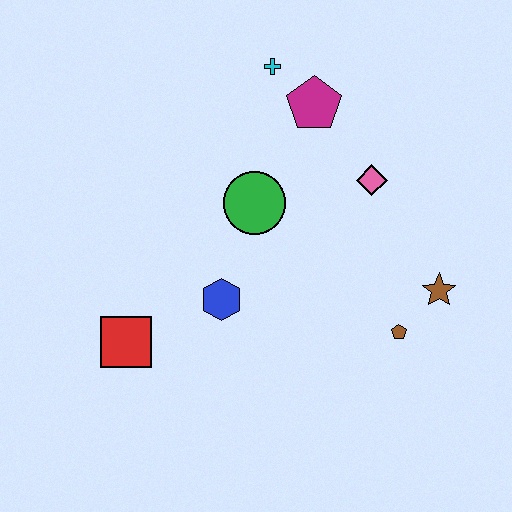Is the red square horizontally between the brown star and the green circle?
No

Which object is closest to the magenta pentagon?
The cyan cross is closest to the magenta pentagon.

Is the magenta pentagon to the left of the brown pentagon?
Yes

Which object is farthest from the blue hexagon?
The cyan cross is farthest from the blue hexagon.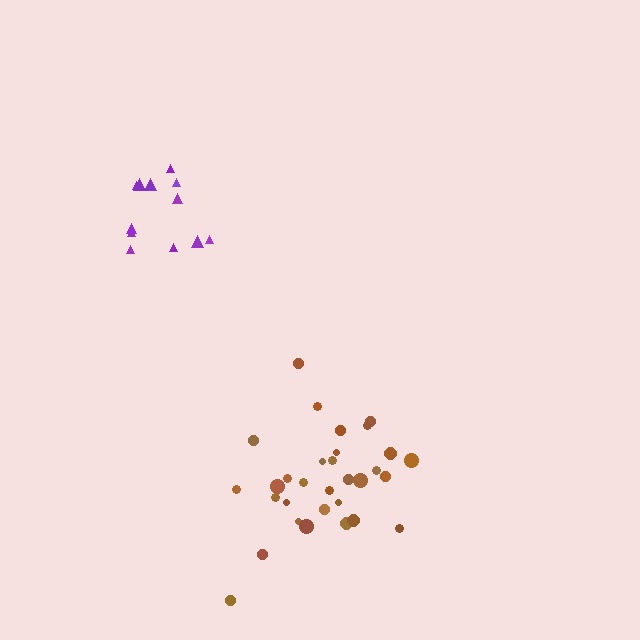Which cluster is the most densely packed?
Purple.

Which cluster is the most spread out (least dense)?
Brown.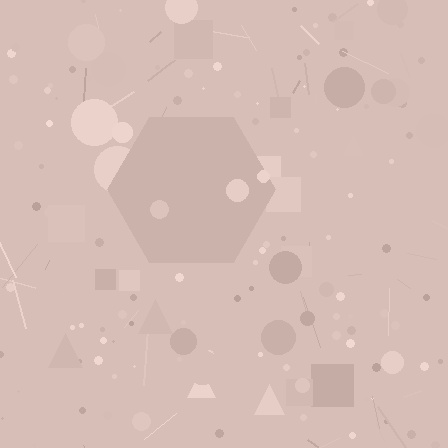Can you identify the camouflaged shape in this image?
The camouflaged shape is a hexagon.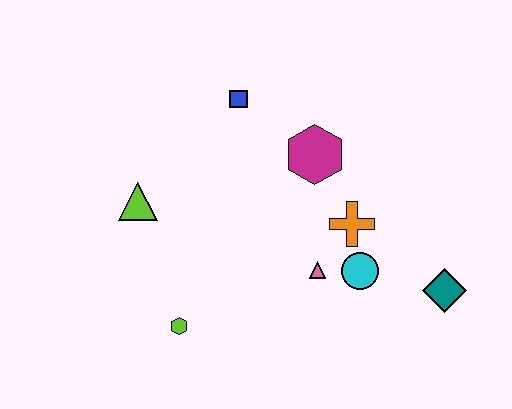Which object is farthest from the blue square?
The teal diamond is farthest from the blue square.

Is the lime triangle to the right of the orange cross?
No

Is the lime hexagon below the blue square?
Yes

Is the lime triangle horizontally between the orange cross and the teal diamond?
No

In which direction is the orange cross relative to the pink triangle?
The orange cross is above the pink triangle.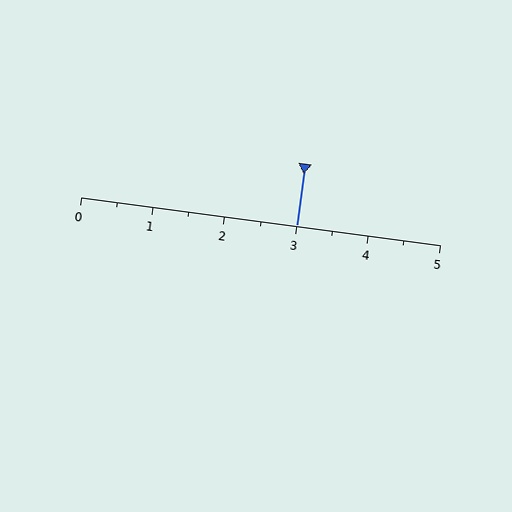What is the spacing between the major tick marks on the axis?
The major ticks are spaced 1 apart.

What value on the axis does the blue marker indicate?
The marker indicates approximately 3.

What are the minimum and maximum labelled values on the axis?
The axis runs from 0 to 5.